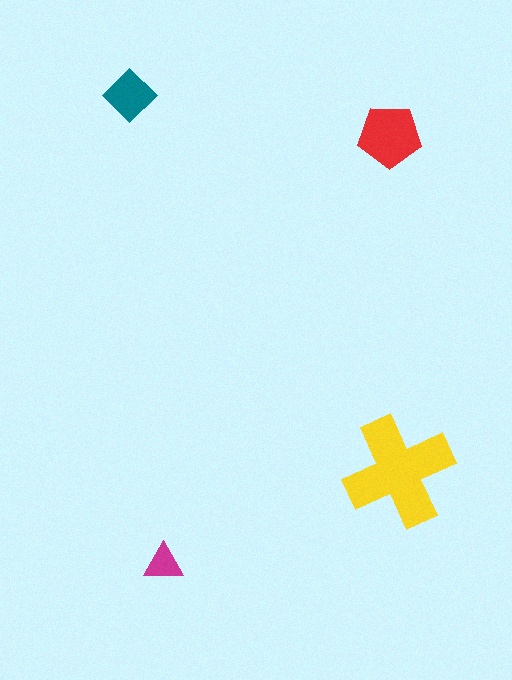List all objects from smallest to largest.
The magenta triangle, the teal diamond, the red pentagon, the yellow cross.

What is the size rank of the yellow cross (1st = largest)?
1st.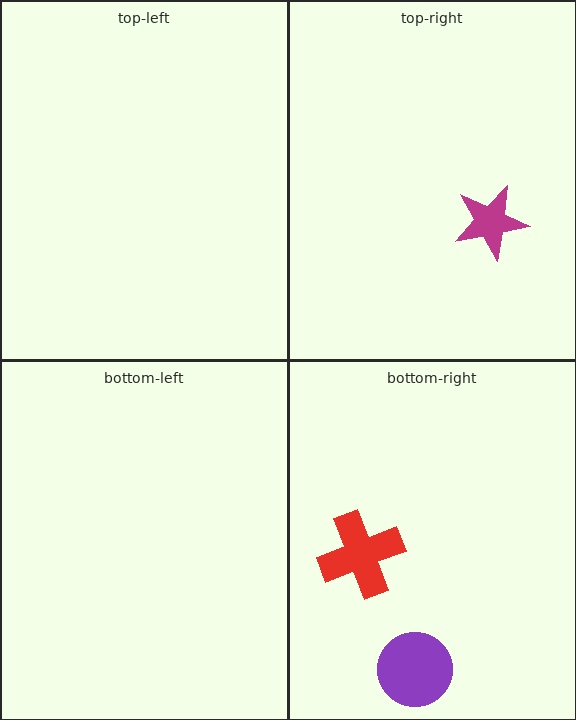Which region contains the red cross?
The bottom-right region.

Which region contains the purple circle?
The bottom-right region.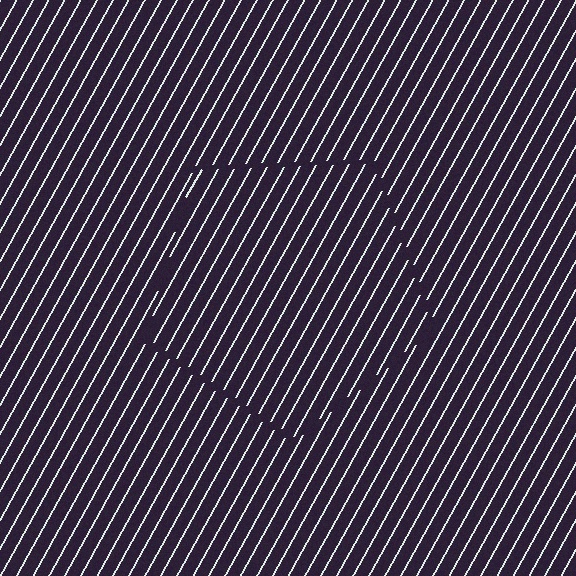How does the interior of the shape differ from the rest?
The interior of the shape contains the same grating, shifted by half a period — the contour is defined by the phase discontinuity where line-ends from the inner and outer gratings abut.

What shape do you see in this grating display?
An illusory pentagon. The interior of the shape contains the same grating, shifted by half a period — the contour is defined by the phase discontinuity where line-ends from the inner and outer gratings abut.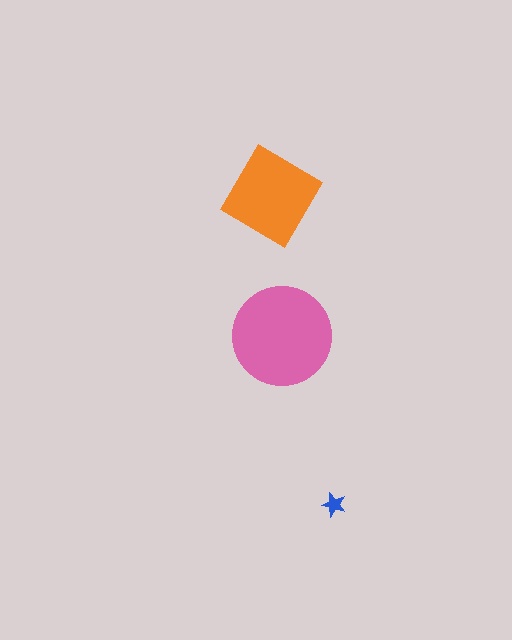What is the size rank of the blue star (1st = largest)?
3rd.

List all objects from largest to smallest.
The pink circle, the orange diamond, the blue star.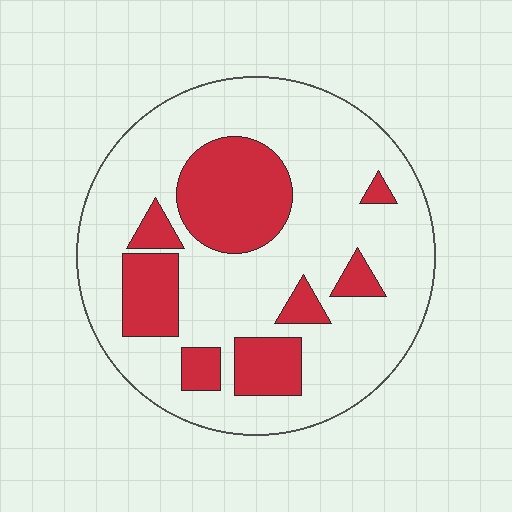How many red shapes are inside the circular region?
8.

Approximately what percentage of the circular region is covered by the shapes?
Approximately 25%.